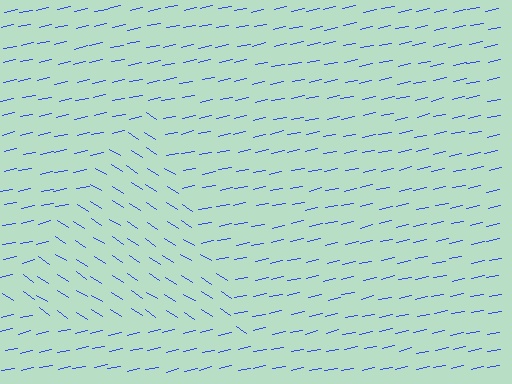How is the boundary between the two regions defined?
The boundary is defined purely by a change in line orientation (approximately 45 degrees difference). All lines are the same color and thickness.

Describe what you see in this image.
The image is filled with small blue line segments. A triangle region in the image has lines oriented differently from the surrounding lines, creating a visible texture boundary.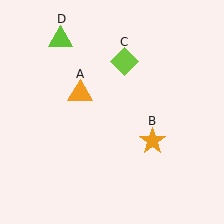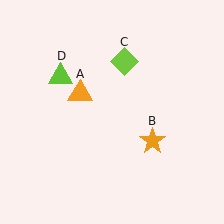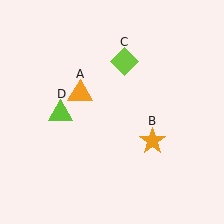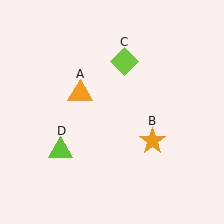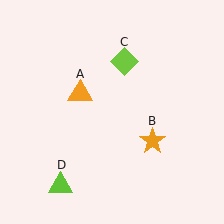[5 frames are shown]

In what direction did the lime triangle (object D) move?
The lime triangle (object D) moved down.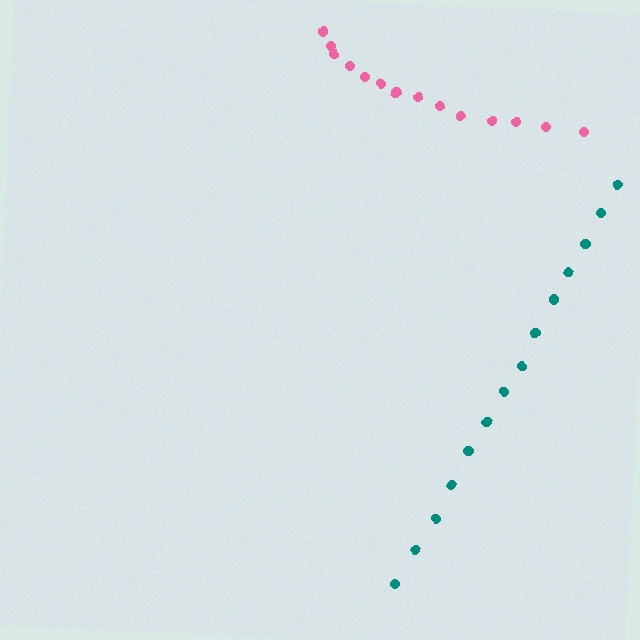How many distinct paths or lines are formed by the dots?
There are 2 distinct paths.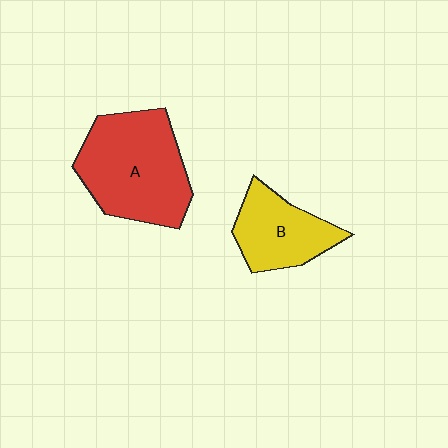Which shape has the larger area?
Shape A (red).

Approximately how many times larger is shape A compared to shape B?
Approximately 1.7 times.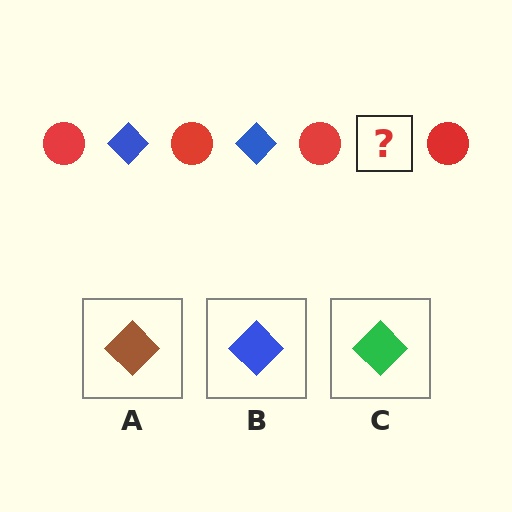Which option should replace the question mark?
Option B.